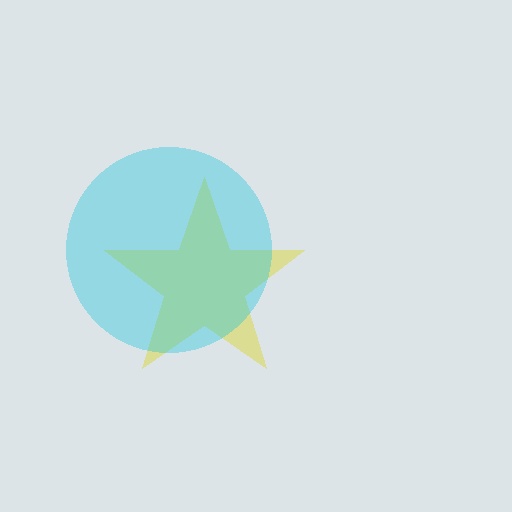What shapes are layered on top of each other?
The layered shapes are: a yellow star, a cyan circle.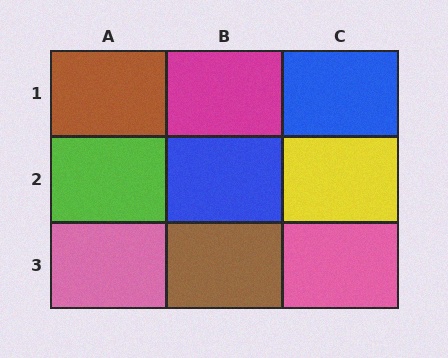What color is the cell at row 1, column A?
Brown.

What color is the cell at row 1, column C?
Blue.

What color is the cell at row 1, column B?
Magenta.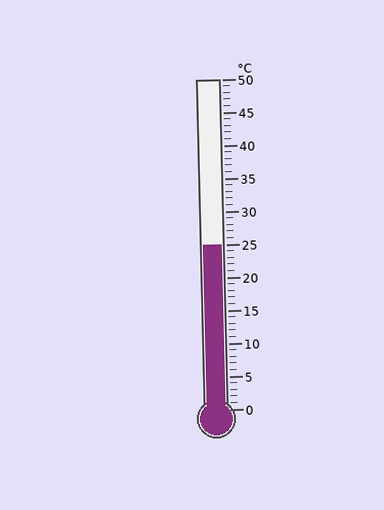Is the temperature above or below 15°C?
The temperature is above 15°C.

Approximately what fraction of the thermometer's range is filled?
The thermometer is filled to approximately 50% of its range.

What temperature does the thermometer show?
The thermometer shows approximately 25°C.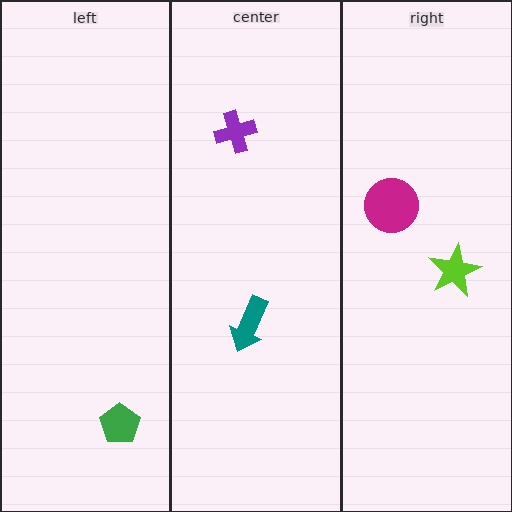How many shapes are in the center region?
2.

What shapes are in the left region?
The green pentagon.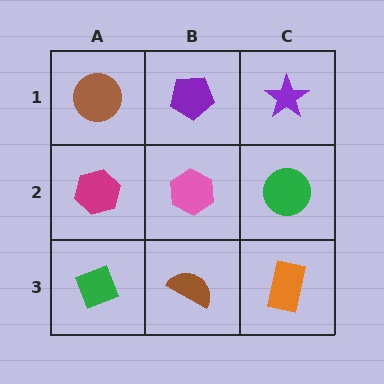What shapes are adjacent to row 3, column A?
A magenta hexagon (row 2, column A), a brown semicircle (row 3, column B).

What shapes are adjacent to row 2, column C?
A purple star (row 1, column C), an orange rectangle (row 3, column C), a pink hexagon (row 2, column B).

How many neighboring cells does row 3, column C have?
2.